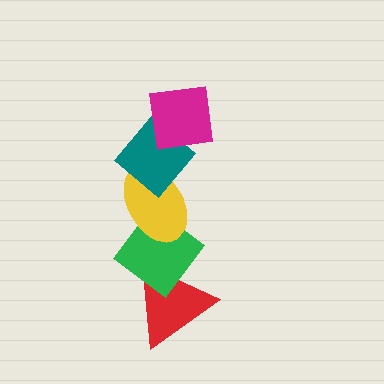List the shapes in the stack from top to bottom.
From top to bottom: the magenta square, the teal diamond, the yellow ellipse, the green diamond, the red triangle.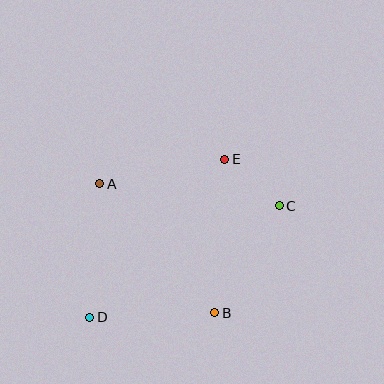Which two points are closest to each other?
Points C and E are closest to each other.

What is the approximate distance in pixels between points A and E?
The distance between A and E is approximately 127 pixels.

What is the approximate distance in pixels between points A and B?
The distance between A and B is approximately 173 pixels.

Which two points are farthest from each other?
Points C and D are farthest from each other.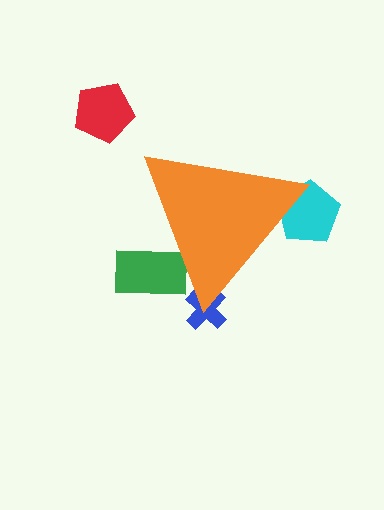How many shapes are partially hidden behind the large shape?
3 shapes are partially hidden.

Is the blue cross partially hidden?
Yes, the blue cross is partially hidden behind the orange triangle.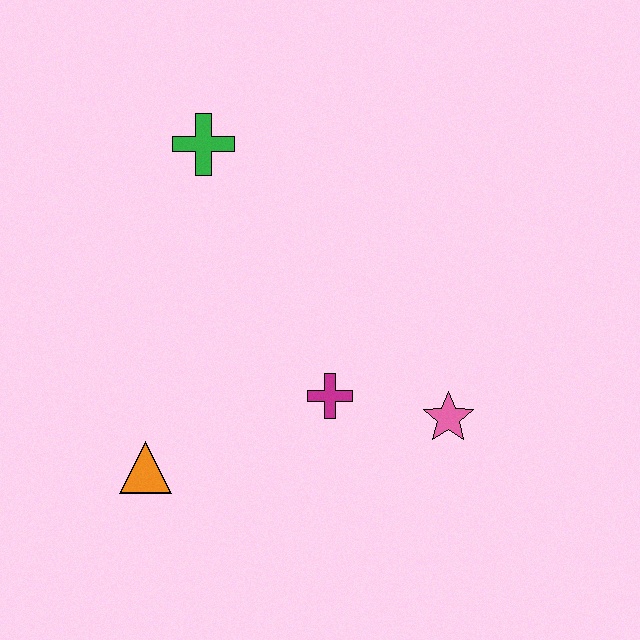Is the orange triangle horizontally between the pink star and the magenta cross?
No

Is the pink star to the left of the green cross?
No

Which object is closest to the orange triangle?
The magenta cross is closest to the orange triangle.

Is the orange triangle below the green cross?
Yes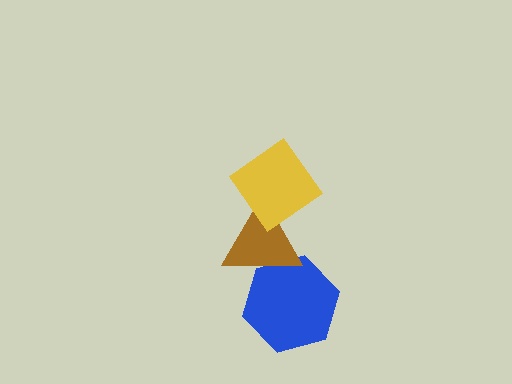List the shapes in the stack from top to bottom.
From top to bottom: the yellow diamond, the brown triangle, the blue hexagon.